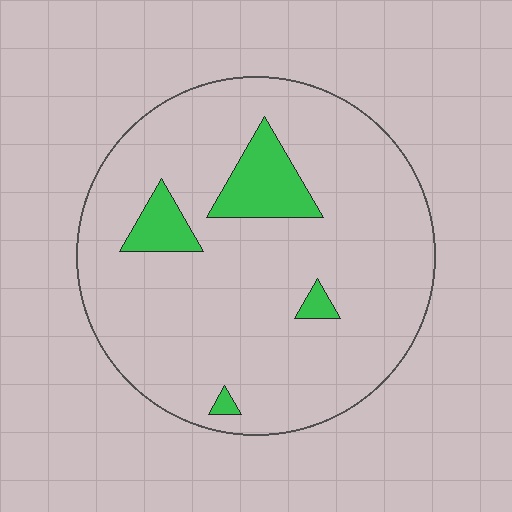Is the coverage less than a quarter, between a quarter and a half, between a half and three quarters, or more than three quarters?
Less than a quarter.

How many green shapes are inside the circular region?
4.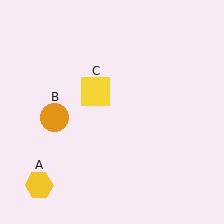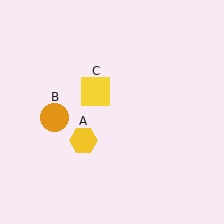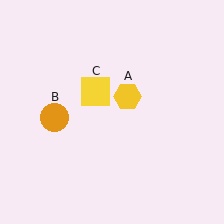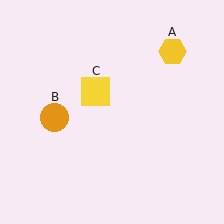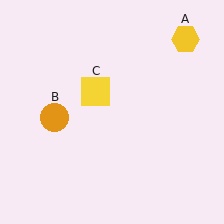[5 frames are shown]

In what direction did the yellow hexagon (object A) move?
The yellow hexagon (object A) moved up and to the right.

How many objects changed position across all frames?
1 object changed position: yellow hexagon (object A).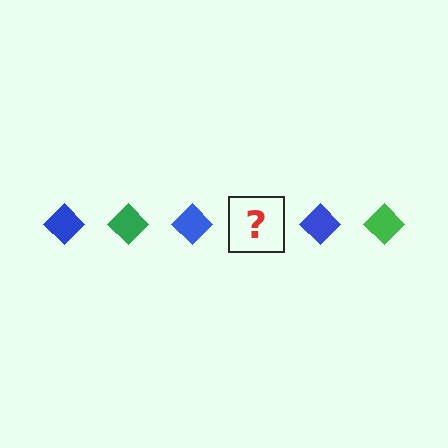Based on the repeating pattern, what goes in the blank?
The blank should be a green diamond.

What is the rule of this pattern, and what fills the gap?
The rule is that the pattern cycles through blue, green diamonds. The gap should be filled with a green diamond.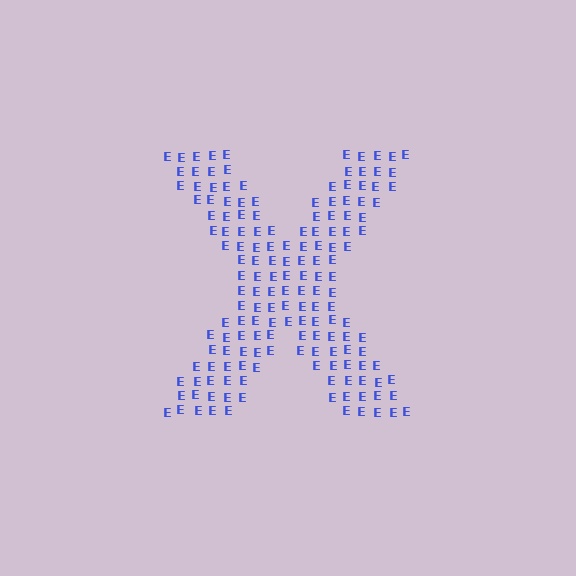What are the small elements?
The small elements are letter E's.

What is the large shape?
The large shape is the letter X.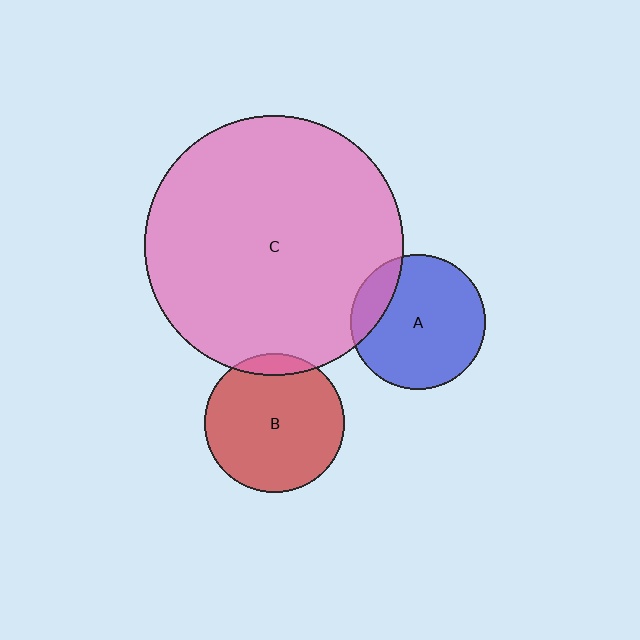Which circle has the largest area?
Circle C (pink).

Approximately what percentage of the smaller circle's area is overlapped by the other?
Approximately 15%.